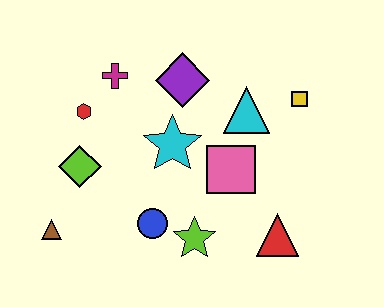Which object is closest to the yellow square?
The cyan triangle is closest to the yellow square.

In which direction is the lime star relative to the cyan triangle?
The lime star is below the cyan triangle.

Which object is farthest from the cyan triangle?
The brown triangle is farthest from the cyan triangle.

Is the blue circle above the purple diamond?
No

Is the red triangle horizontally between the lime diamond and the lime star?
No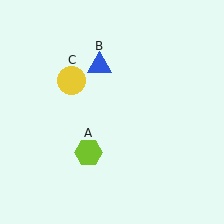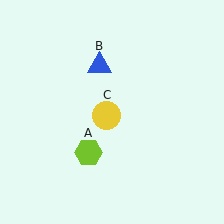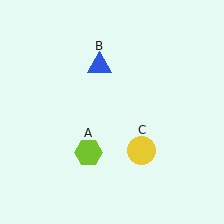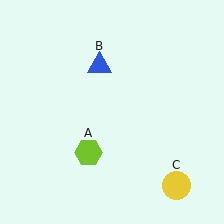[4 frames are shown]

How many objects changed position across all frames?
1 object changed position: yellow circle (object C).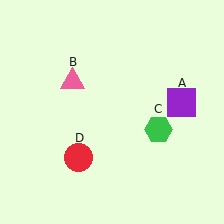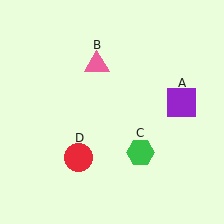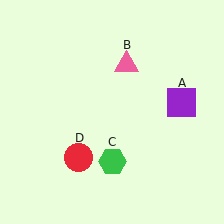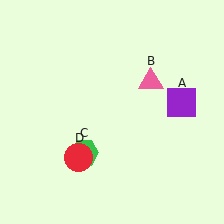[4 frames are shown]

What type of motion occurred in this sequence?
The pink triangle (object B), green hexagon (object C) rotated clockwise around the center of the scene.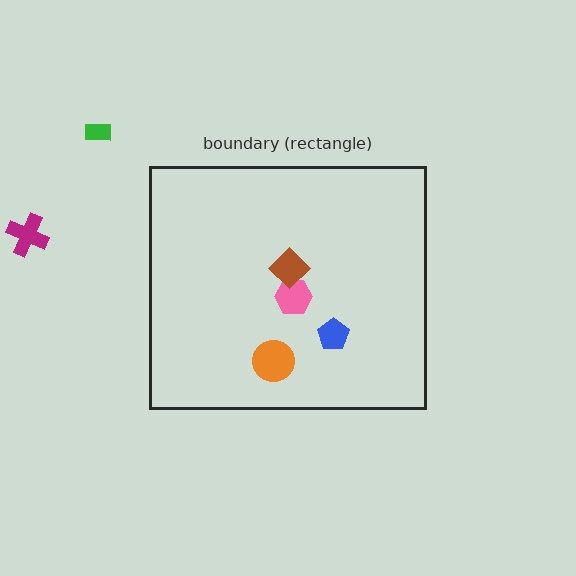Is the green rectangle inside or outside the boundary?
Outside.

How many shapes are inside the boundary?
4 inside, 2 outside.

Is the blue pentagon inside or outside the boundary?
Inside.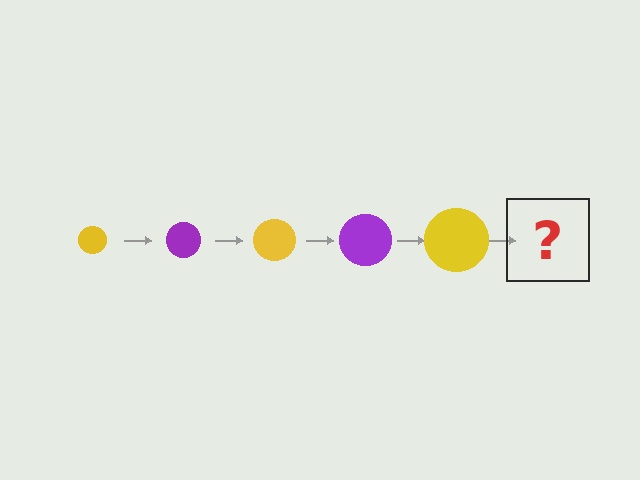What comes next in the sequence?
The next element should be a purple circle, larger than the previous one.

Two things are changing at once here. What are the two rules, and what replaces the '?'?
The two rules are that the circle grows larger each step and the color cycles through yellow and purple. The '?' should be a purple circle, larger than the previous one.